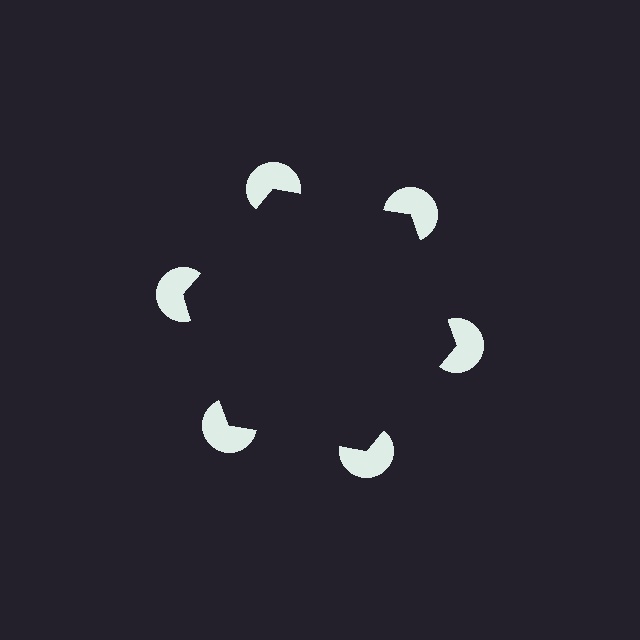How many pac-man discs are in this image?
There are 6 — one at each vertex of the illusory hexagon.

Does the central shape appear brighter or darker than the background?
It typically appears slightly darker than the background, even though no actual brightness change is drawn.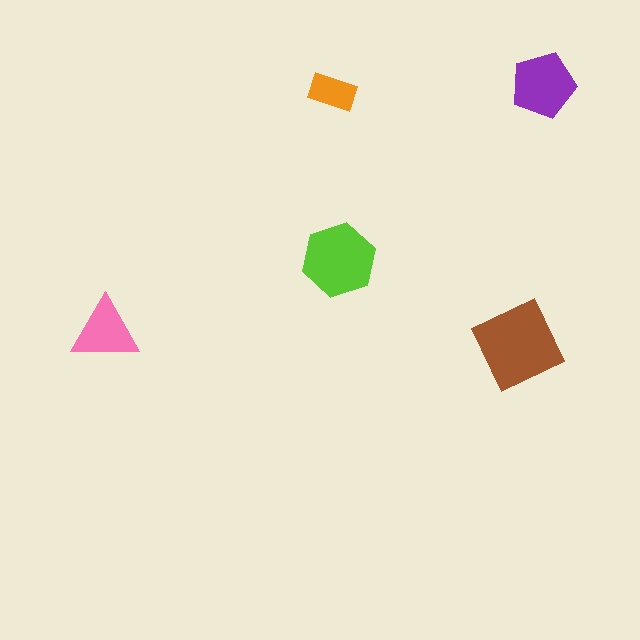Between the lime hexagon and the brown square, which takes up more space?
The brown square.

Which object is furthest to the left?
The pink triangle is leftmost.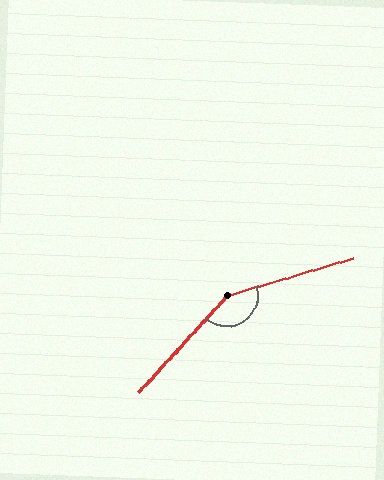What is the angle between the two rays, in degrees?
Approximately 149 degrees.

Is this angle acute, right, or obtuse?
It is obtuse.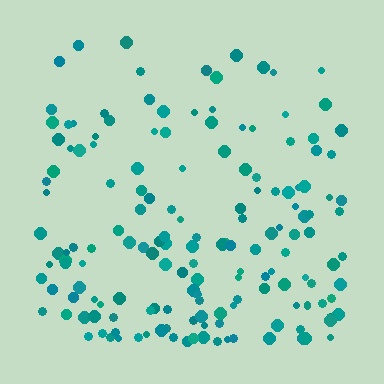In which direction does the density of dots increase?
From top to bottom, with the bottom side densest.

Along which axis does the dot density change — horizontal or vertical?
Vertical.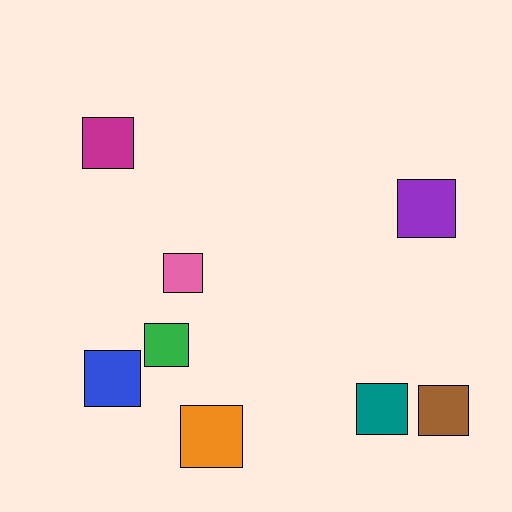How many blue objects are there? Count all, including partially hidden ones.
There is 1 blue object.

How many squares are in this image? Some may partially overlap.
There are 8 squares.